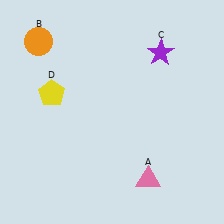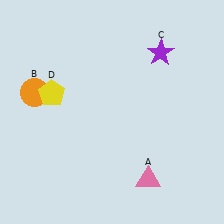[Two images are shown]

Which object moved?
The orange circle (B) moved down.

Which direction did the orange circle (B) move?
The orange circle (B) moved down.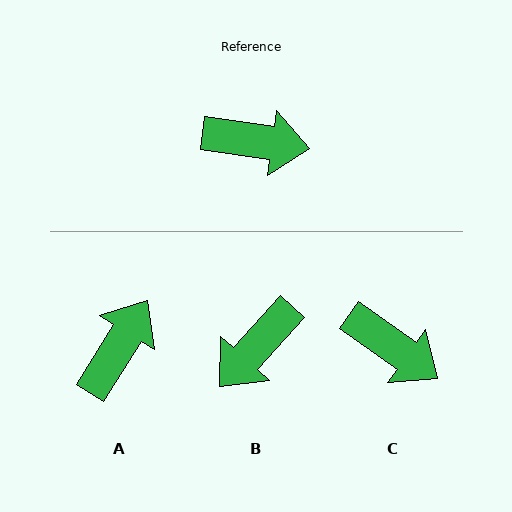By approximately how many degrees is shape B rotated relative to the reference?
Approximately 124 degrees clockwise.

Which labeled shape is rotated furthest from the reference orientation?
B, about 124 degrees away.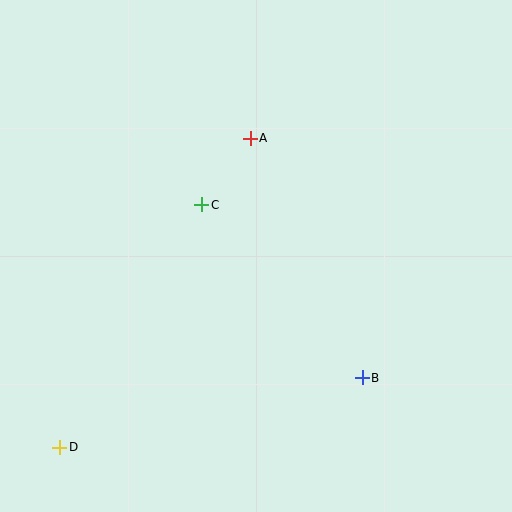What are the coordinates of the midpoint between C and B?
The midpoint between C and B is at (282, 291).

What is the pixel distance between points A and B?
The distance between A and B is 264 pixels.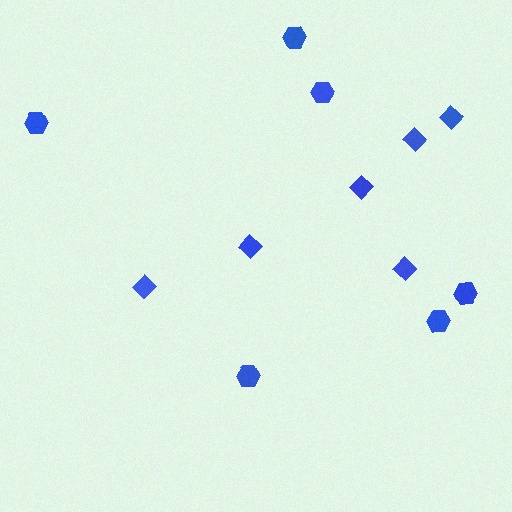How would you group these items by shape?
There are 2 groups: one group of diamonds (6) and one group of hexagons (6).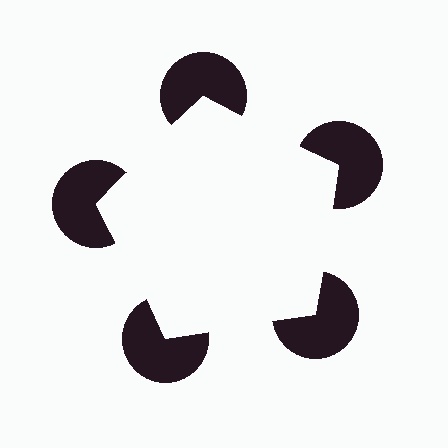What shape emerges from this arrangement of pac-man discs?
An illusory pentagon — its edges are inferred from the aligned wedge cuts in the pac-man discs, not physically drawn.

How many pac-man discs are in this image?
There are 5 — one at each vertex of the illusory pentagon.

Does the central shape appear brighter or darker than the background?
It typically appears slightly brighter than the background, even though no actual brightness change is drawn.